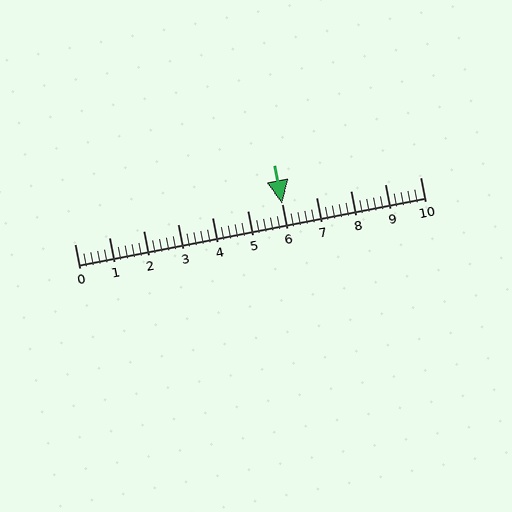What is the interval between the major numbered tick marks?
The major tick marks are spaced 1 units apart.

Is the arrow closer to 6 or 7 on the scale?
The arrow is closer to 6.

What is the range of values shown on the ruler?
The ruler shows values from 0 to 10.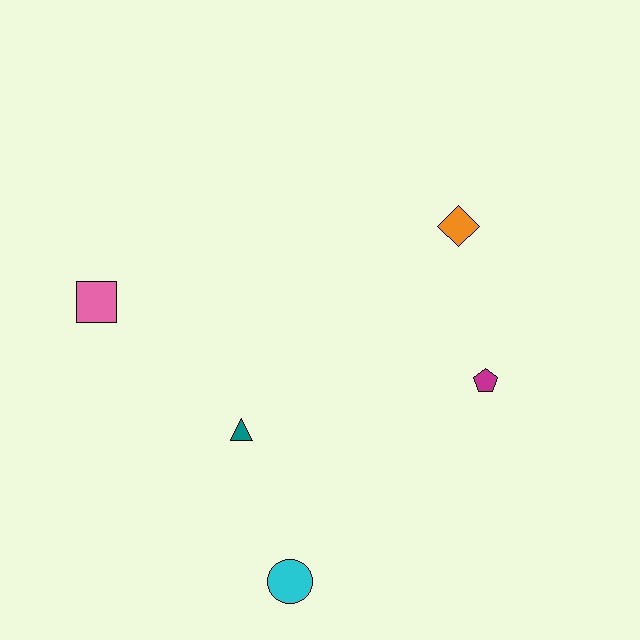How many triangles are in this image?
There is 1 triangle.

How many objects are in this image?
There are 5 objects.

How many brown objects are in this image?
There are no brown objects.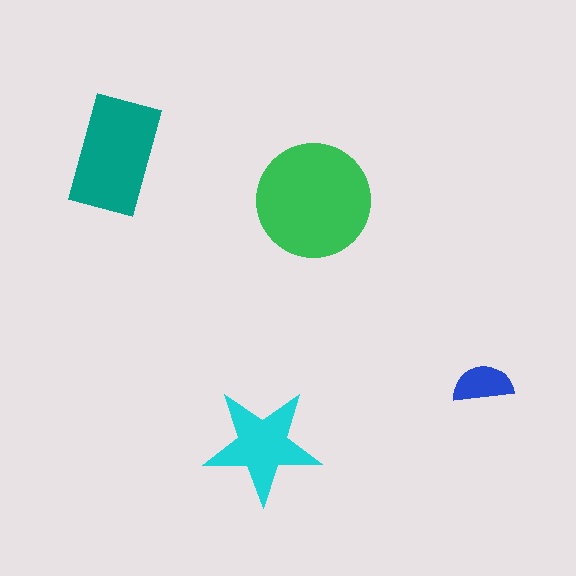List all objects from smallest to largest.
The blue semicircle, the cyan star, the teal rectangle, the green circle.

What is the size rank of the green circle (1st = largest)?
1st.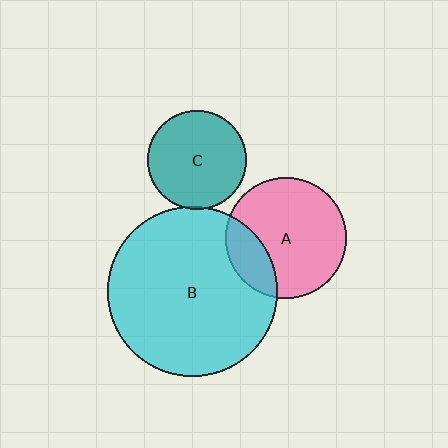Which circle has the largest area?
Circle B (cyan).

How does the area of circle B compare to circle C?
Approximately 3.0 times.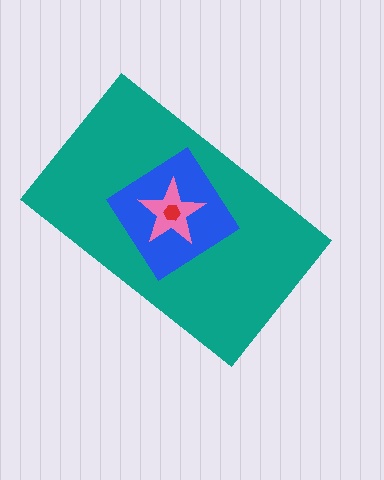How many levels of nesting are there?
4.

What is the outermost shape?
The teal rectangle.